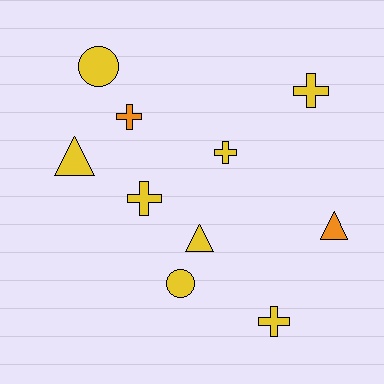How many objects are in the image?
There are 10 objects.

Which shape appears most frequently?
Cross, with 5 objects.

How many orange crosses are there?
There is 1 orange cross.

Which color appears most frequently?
Yellow, with 8 objects.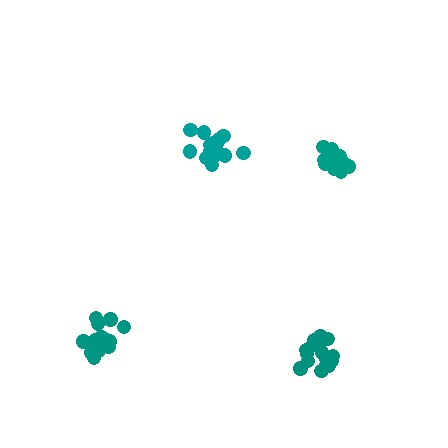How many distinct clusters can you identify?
There are 4 distinct clusters.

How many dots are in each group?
Group 1: 17 dots, Group 2: 20 dots, Group 3: 16 dots, Group 4: 17 dots (70 total).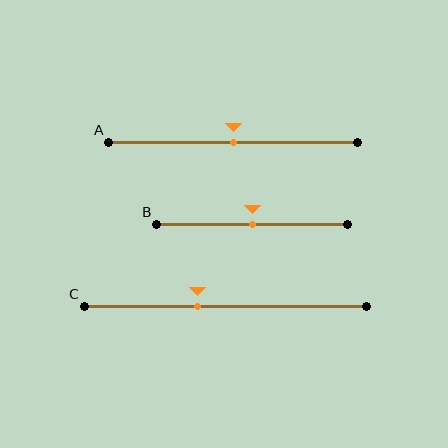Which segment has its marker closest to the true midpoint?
Segment A has its marker closest to the true midpoint.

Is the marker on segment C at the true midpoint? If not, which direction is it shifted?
No, the marker on segment C is shifted to the left by about 10% of the segment length.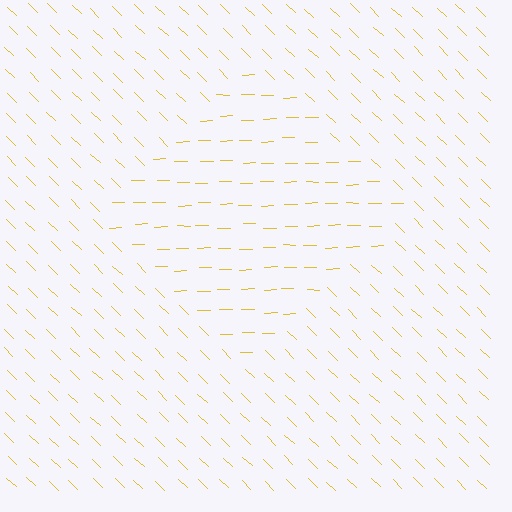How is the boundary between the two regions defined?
The boundary is defined purely by a change in line orientation (approximately 45 degrees difference). All lines are the same color and thickness.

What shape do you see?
I see a diamond.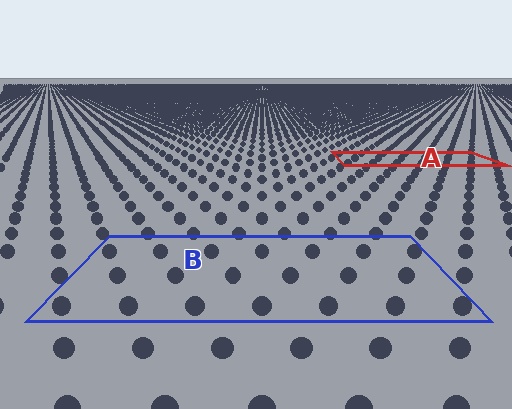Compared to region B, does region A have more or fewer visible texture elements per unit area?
Region A has more texture elements per unit area — they are packed more densely because it is farther away.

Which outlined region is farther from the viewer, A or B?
Region A is farther from the viewer — the texture elements inside it appear smaller and more densely packed.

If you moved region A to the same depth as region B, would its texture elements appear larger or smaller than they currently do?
They would appear larger. At a closer depth, the same texture elements are projected at a bigger on-screen size.